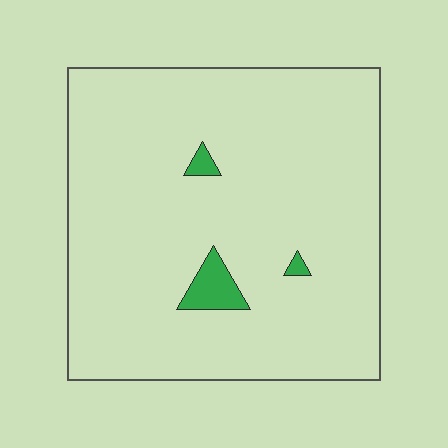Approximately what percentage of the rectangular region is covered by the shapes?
Approximately 5%.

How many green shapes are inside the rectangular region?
3.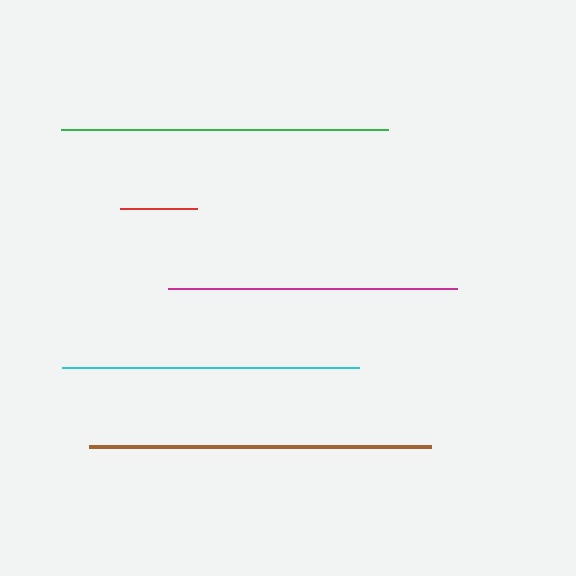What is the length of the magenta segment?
The magenta segment is approximately 289 pixels long.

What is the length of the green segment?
The green segment is approximately 327 pixels long.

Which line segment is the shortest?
The red line is the shortest at approximately 78 pixels.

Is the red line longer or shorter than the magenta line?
The magenta line is longer than the red line.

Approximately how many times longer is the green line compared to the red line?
The green line is approximately 4.2 times the length of the red line.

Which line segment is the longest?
The brown line is the longest at approximately 342 pixels.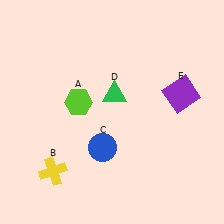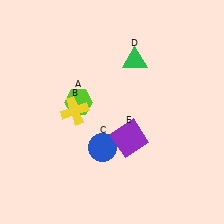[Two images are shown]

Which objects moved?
The objects that moved are: the yellow cross (B), the green triangle (D), the purple square (E).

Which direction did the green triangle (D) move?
The green triangle (D) moved up.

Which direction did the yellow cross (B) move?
The yellow cross (B) moved up.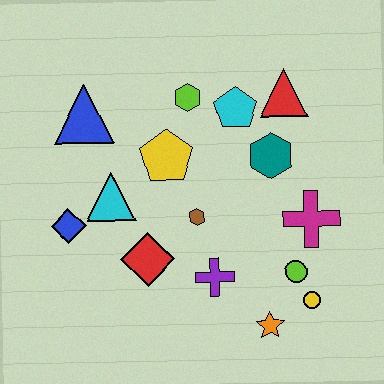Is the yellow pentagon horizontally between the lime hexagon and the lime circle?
No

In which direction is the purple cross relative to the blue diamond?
The purple cross is to the right of the blue diamond.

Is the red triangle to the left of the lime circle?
Yes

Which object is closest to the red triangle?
The cyan pentagon is closest to the red triangle.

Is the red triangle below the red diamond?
No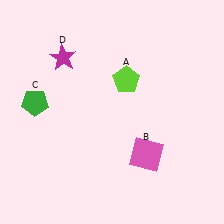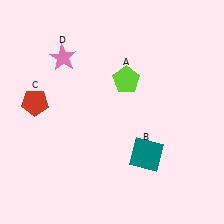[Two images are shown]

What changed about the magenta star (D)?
In Image 1, D is magenta. In Image 2, it changed to pink.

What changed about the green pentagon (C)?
In Image 1, C is green. In Image 2, it changed to red.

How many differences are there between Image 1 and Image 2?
There are 3 differences between the two images.